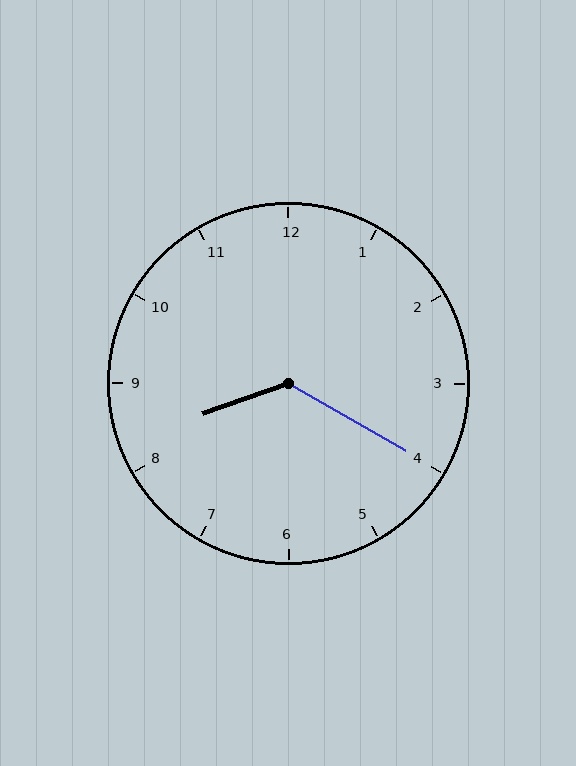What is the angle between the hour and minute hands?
Approximately 130 degrees.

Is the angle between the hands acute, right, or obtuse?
It is obtuse.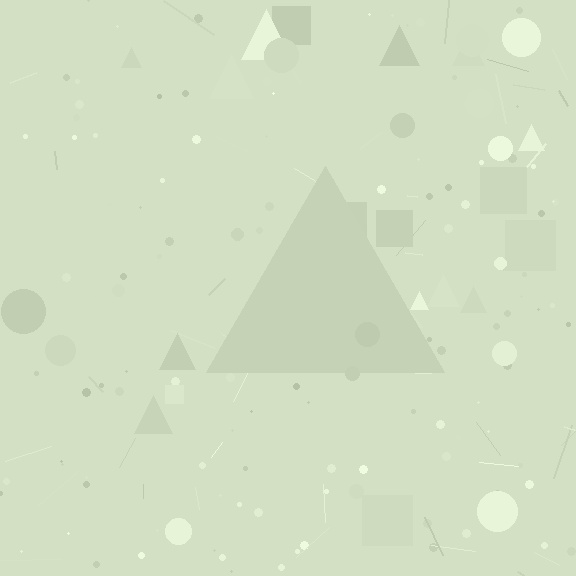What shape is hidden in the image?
A triangle is hidden in the image.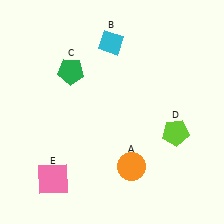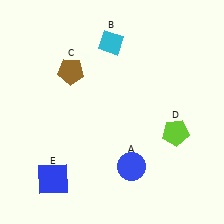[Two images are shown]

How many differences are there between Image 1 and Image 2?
There are 3 differences between the two images.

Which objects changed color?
A changed from orange to blue. C changed from green to brown. E changed from pink to blue.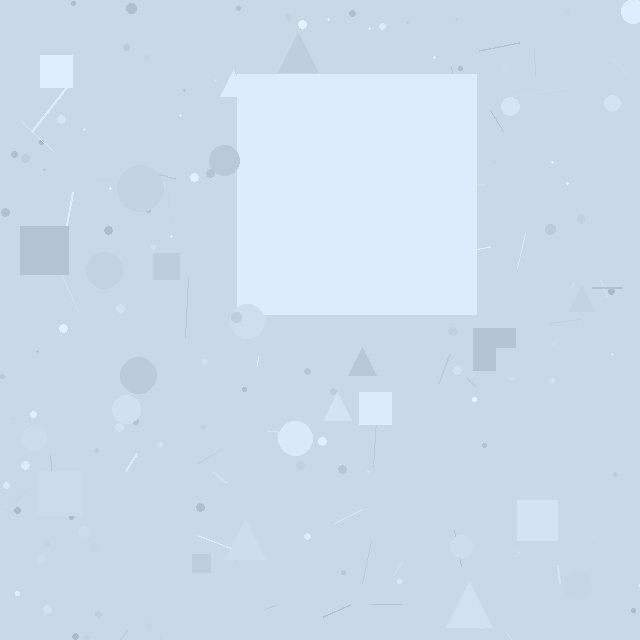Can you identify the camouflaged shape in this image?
The camouflaged shape is a square.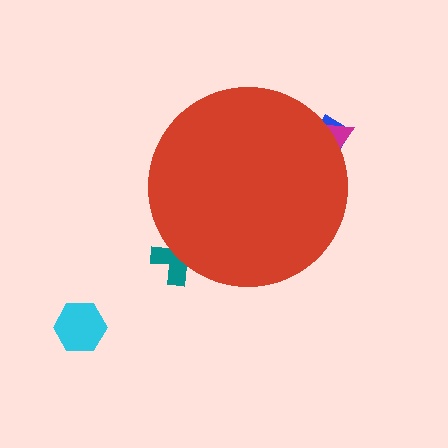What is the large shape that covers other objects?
A red circle.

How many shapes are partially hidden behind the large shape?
3 shapes are partially hidden.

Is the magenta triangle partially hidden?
Yes, the magenta triangle is partially hidden behind the red circle.